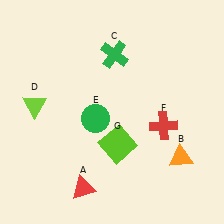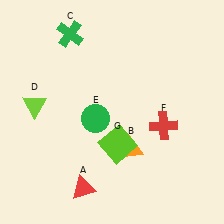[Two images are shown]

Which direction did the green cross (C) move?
The green cross (C) moved left.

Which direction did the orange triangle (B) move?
The orange triangle (B) moved left.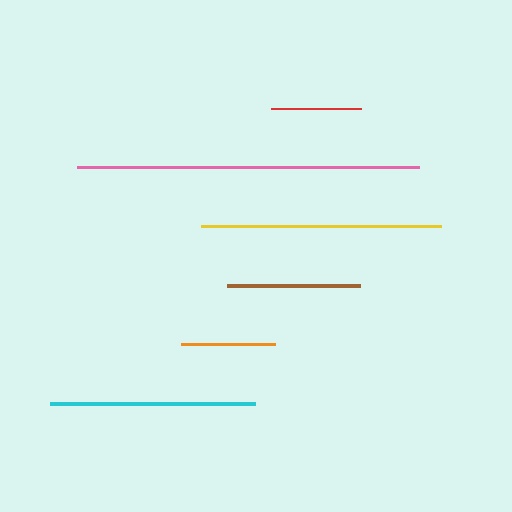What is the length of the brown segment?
The brown segment is approximately 133 pixels long.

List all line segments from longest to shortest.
From longest to shortest: pink, yellow, cyan, brown, orange, red.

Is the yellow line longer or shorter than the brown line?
The yellow line is longer than the brown line.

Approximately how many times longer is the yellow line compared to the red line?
The yellow line is approximately 2.7 times the length of the red line.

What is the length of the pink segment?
The pink segment is approximately 343 pixels long.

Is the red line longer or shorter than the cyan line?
The cyan line is longer than the red line.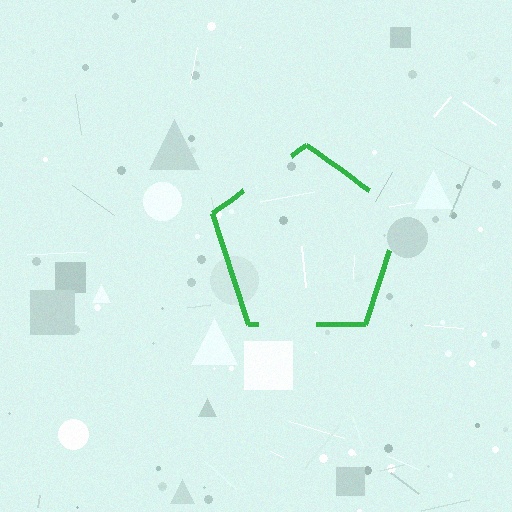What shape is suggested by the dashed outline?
The dashed outline suggests a pentagon.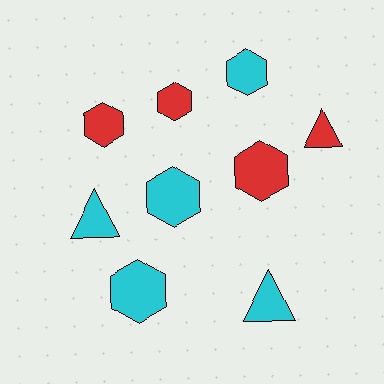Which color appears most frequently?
Cyan, with 5 objects.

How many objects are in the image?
There are 9 objects.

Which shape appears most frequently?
Hexagon, with 6 objects.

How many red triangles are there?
There is 1 red triangle.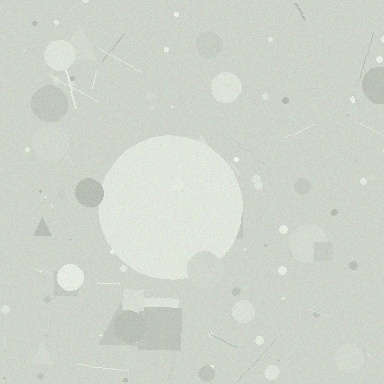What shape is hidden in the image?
A circle is hidden in the image.